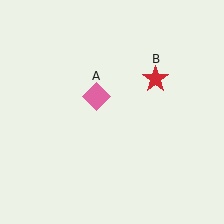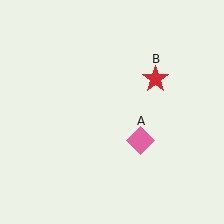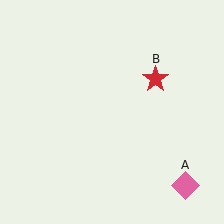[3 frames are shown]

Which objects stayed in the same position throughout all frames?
Red star (object B) remained stationary.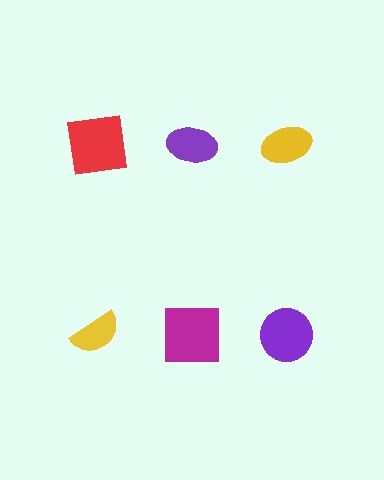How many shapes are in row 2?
3 shapes.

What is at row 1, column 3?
A yellow ellipse.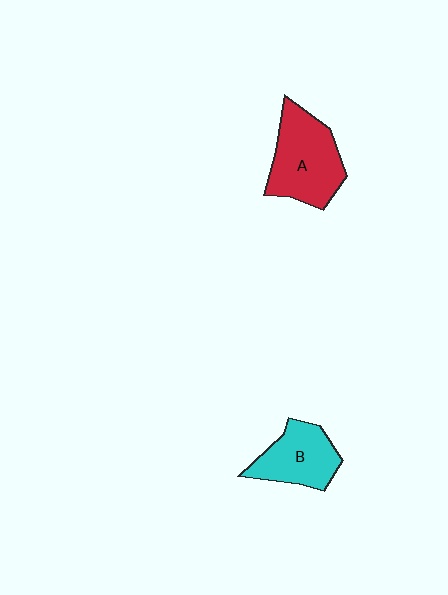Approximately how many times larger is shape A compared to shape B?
Approximately 1.3 times.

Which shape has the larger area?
Shape A (red).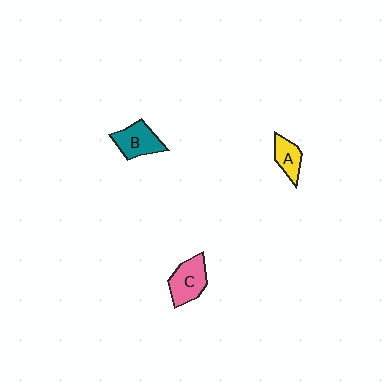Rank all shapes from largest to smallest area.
From largest to smallest: C (pink), B (teal), A (yellow).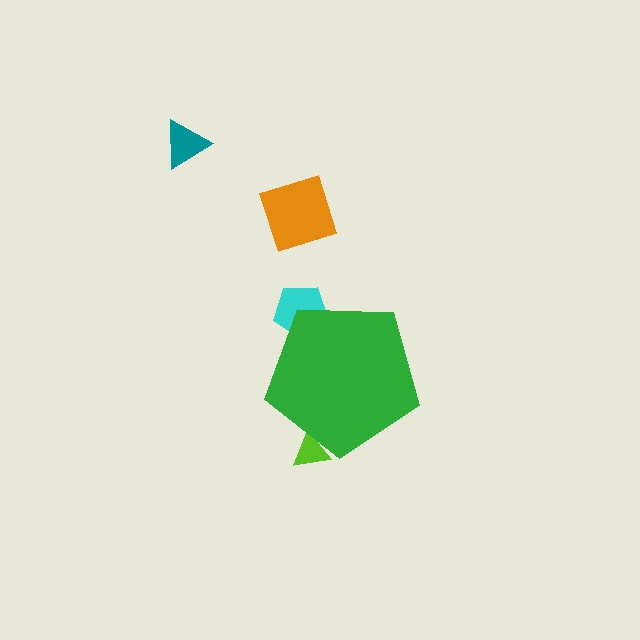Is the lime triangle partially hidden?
Yes, the lime triangle is partially hidden behind the green pentagon.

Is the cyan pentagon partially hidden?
Yes, the cyan pentagon is partially hidden behind the green pentagon.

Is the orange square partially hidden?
No, the orange square is fully visible.